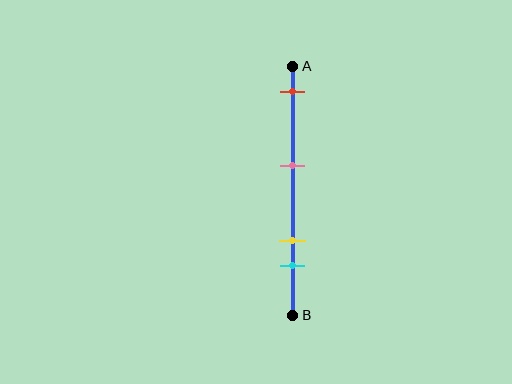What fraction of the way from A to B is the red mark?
The red mark is approximately 10% (0.1) of the way from A to B.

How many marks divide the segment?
There are 4 marks dividing the segment.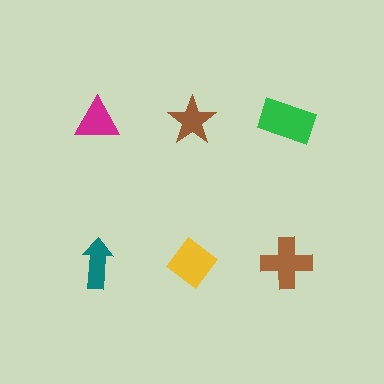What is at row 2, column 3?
A brown cross.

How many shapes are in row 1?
3 shapes.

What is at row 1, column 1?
A magenta triangle.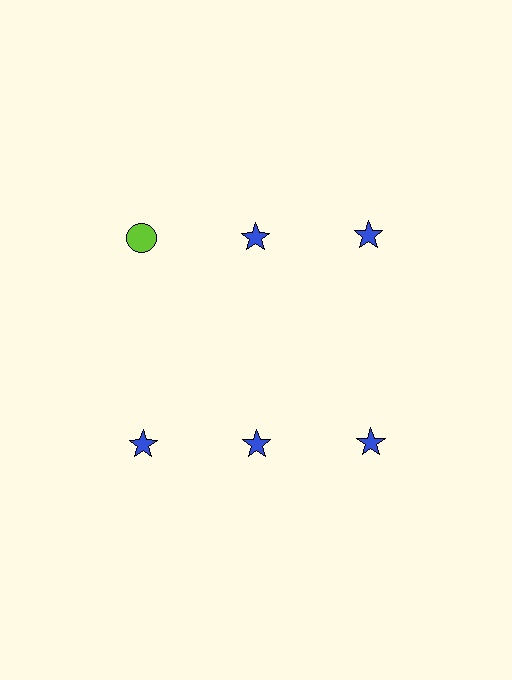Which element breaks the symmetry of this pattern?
The lime circle in the top row, leftmost column breaks the symmetry. All other shapes are blue stars.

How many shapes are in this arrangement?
There are 6 shapes arranged in a grid pattern.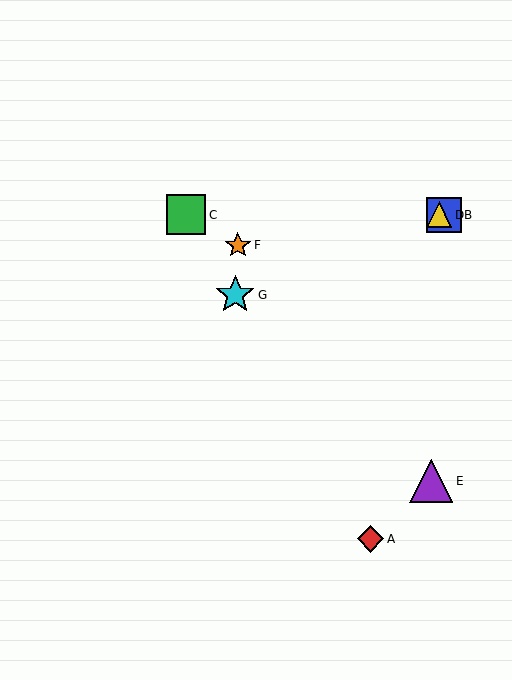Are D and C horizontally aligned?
Yes, both are at y≈215.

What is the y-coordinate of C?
Object C is at y≈215.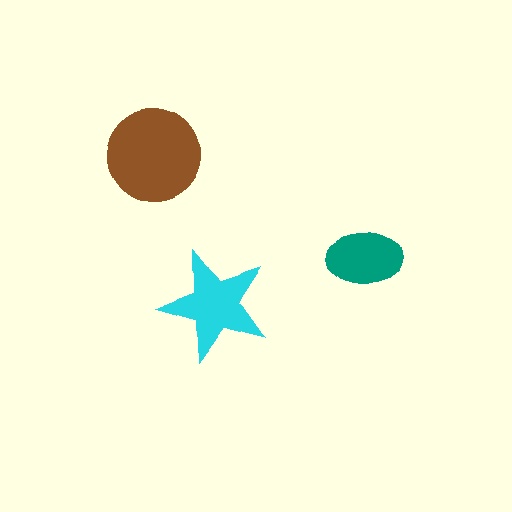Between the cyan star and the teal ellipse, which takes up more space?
The cyan star.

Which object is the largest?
The brown circle.